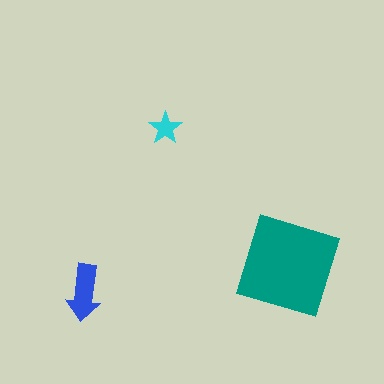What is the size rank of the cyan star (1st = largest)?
3rd.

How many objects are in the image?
There are 3 objects in the image.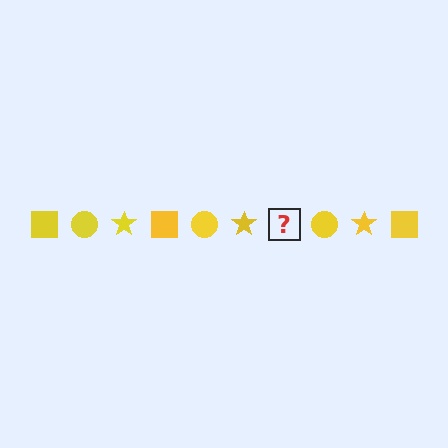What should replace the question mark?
The question mark should be replaced with a yellow square.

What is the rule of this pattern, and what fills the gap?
The rule is that the pattern cycles through square, circle, star shapes in yellow. The gap should be filled with a yellow square.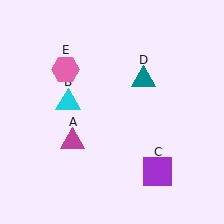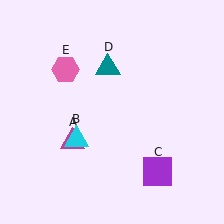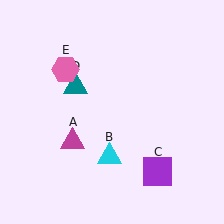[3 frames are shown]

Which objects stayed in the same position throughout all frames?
Magenta triangle (object A) and purple square (object C) and pink hexagon (object E) remained stationary.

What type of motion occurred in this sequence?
The cyan triangle (object B), teal triangle (object D) rotated counterclockwise around the center of the scene.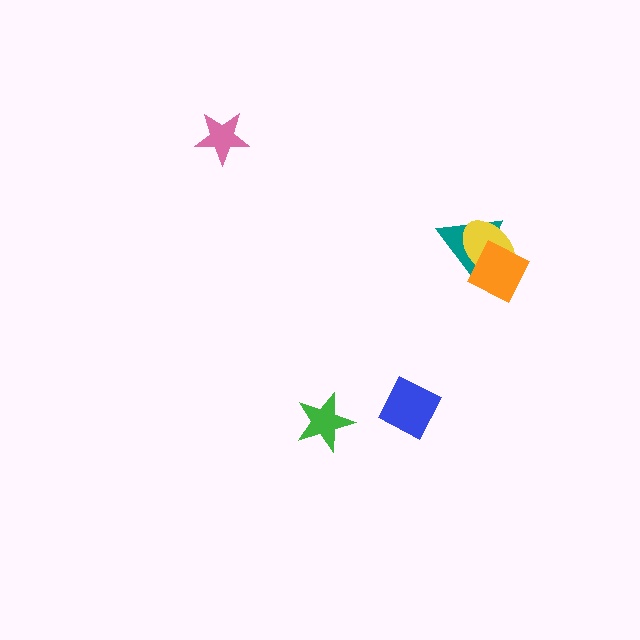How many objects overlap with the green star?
0 objects overlap with the green star.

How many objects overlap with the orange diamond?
2 objects overlap with the orange diamond.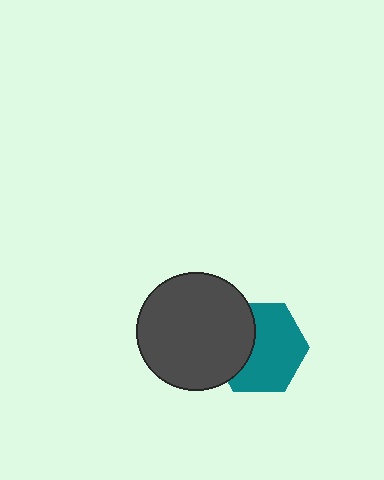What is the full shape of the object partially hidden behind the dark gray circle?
The partially hidden object is a teal hexagon.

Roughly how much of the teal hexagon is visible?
About half of it is visible (roughly 65%).